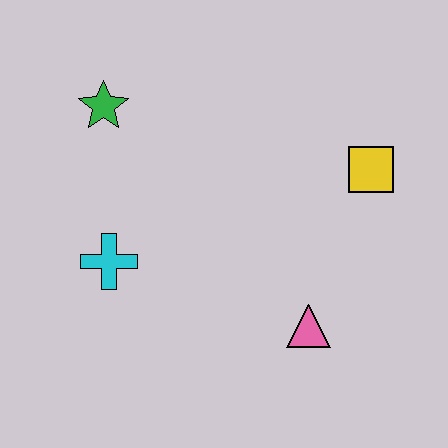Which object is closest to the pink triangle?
The yellow square is closest to the pink triangle.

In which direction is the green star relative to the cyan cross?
The green star is above the cyan cross.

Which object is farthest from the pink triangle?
The green star is farthest from the pink triangle.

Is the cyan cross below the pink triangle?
No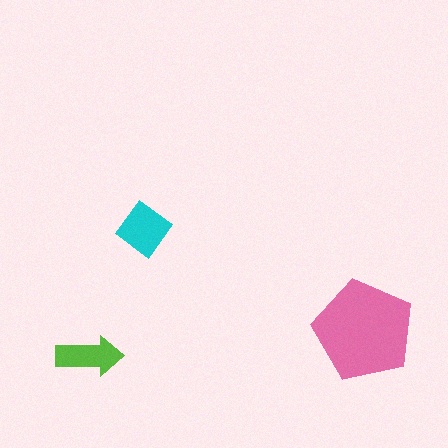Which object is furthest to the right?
The pink pentagon is rightmost.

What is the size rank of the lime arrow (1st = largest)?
3rd.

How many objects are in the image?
There are 3 objects in the image.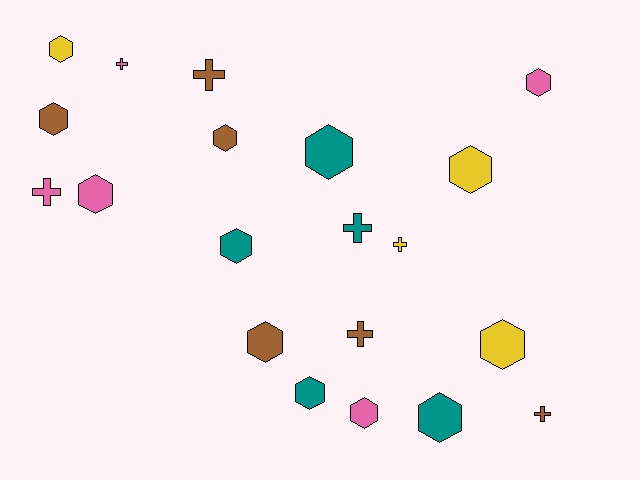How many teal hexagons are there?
There are 4 teal hexagons.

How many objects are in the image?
There are 20 objects.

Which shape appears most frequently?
Hexagon, with 13 objects.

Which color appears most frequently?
Brown, with 6 objects.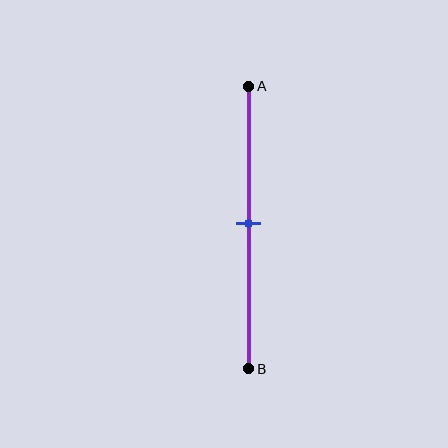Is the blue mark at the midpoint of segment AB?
Yes, the mark is approximately at the midpoint.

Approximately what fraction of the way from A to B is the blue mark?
The blue mark is approximately 50% of the way from A to B.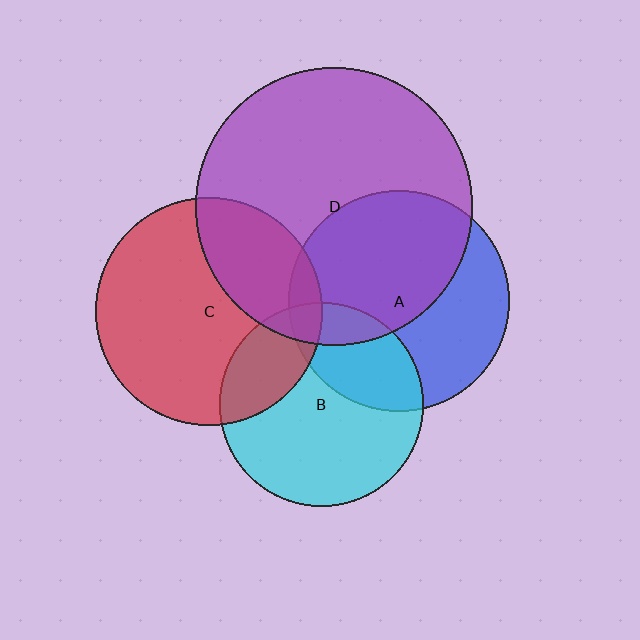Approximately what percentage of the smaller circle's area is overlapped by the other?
Approximately 5%.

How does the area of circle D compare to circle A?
Approximately 1.6 times.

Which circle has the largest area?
Circle D (purple).